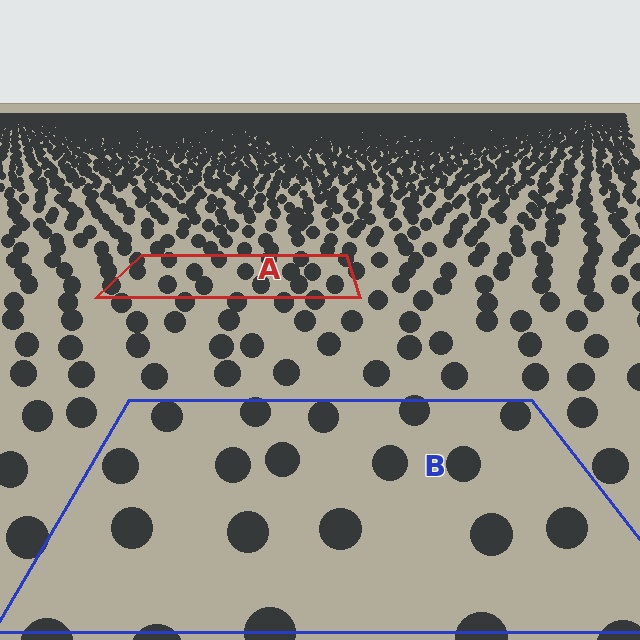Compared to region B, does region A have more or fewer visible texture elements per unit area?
Region A has more texture elements per unit area — they are packed more densely because it is farther away.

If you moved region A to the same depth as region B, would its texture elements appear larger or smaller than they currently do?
They would appear larger. At a closer depth, the same texture elements are projected at a bigger on-screen size.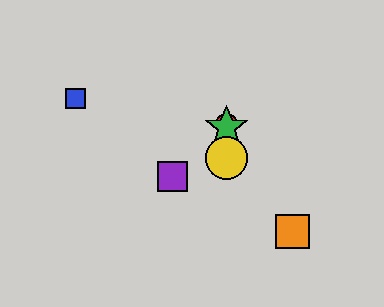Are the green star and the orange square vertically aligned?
No, the green star is at x≈226 and the orange square is at x≈293.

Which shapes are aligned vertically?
The red circle, the green star, the yellow circle are aligned vertically.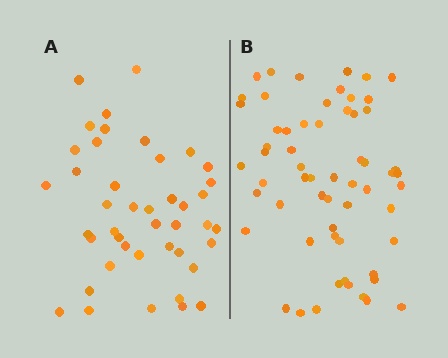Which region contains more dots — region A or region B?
Region B (the right region) has more dots.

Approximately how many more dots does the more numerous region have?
Region B has approximately 15 more dots than region A.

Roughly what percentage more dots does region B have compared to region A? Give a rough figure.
About 40% more.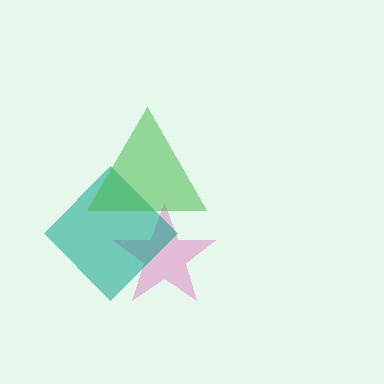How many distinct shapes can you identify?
There are 3 distinct shapes: a pink star, a teal diamond, a green triangle.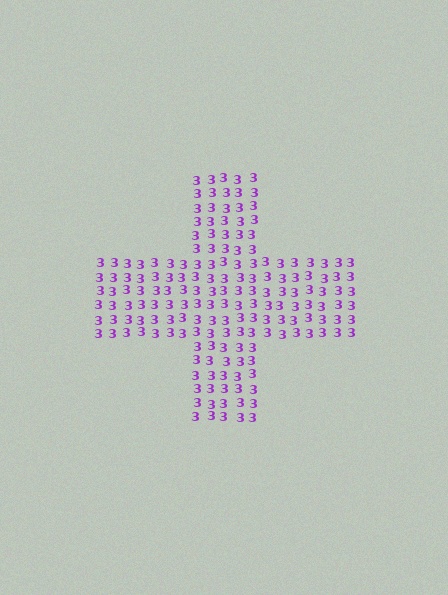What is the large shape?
The large shape is a cross.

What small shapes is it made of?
It is made of small digit 3's.